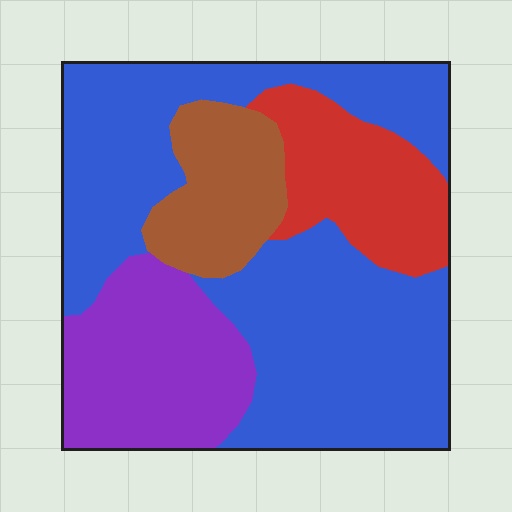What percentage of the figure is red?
Red takes up about one sixth (1/6) of the figure.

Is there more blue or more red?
Blue.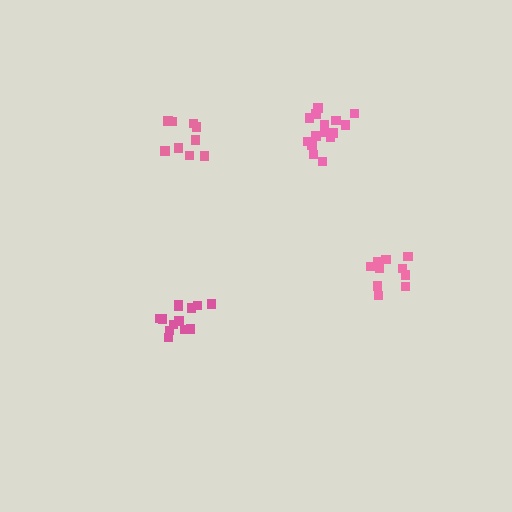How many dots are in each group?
Group 1: 15 dots, Group 2: 10 dots, Group 3: 15 dots, Group 4: 9 dots (49 total).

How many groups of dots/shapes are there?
There are 4 groups.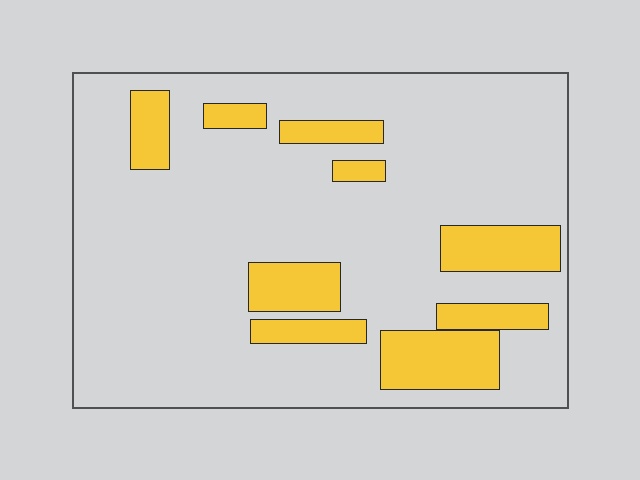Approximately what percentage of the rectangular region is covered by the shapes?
Approximately 20%.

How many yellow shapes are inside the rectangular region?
9.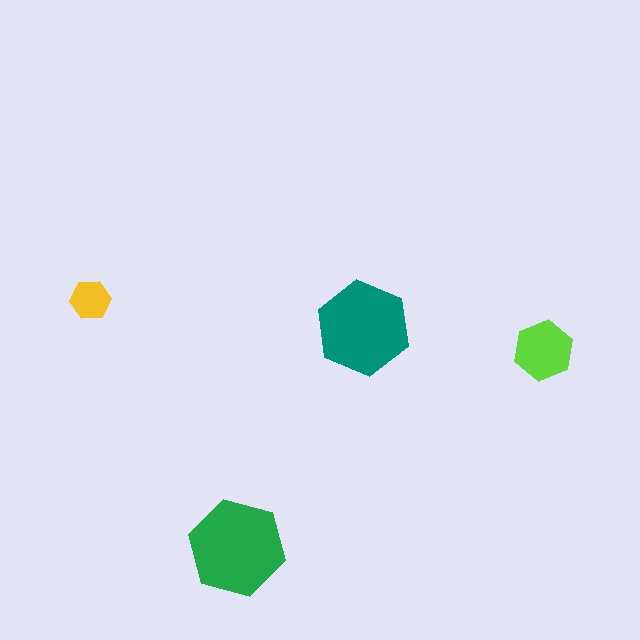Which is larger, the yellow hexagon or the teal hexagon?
The teal one.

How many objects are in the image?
There are 4 objects in the image.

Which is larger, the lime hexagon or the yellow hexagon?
The lime one.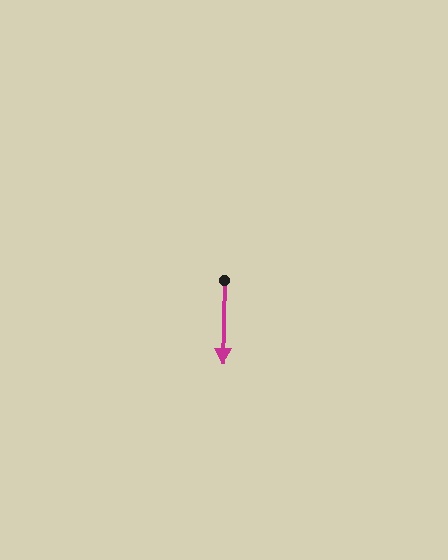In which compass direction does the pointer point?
South.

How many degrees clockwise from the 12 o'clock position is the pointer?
Approximately 181 degrees.